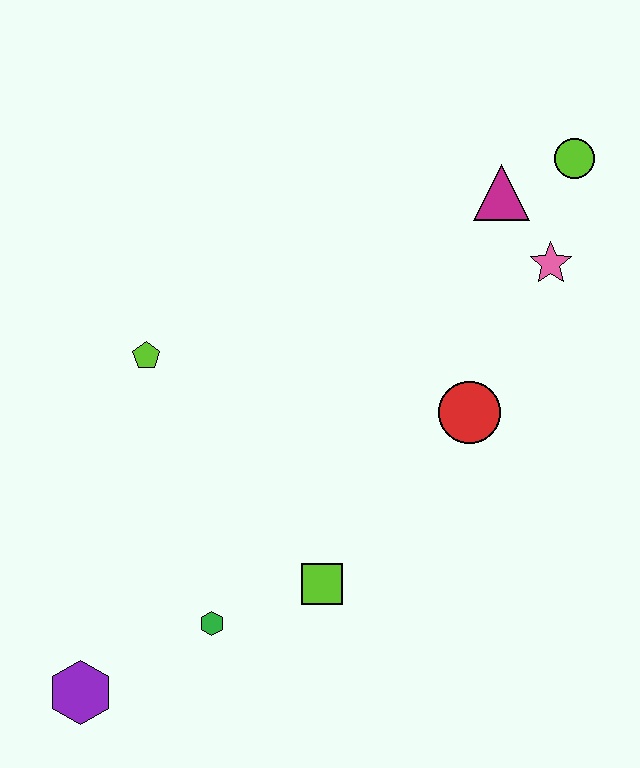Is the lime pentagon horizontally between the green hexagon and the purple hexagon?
Yes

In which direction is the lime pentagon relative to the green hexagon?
The lime pentagon is above the green hexagon.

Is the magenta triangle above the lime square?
Yes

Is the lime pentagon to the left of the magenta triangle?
Yes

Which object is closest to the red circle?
The pink star is closest to the red circle.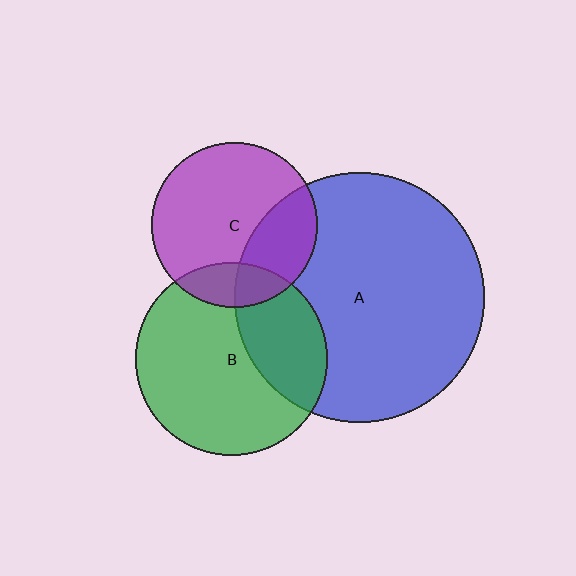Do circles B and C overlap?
Yes.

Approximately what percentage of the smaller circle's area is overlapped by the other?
Approximately 15%.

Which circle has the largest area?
Circle A (blue).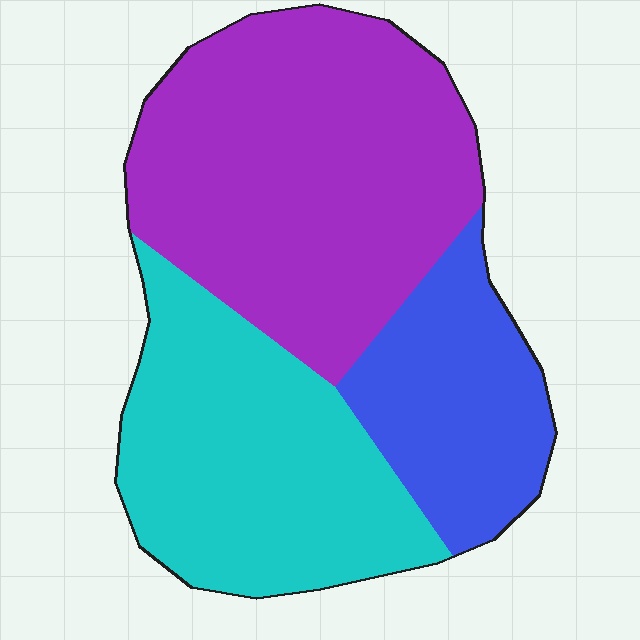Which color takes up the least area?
Blue, at roughly 20%.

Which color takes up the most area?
Purple, at roughly 45%.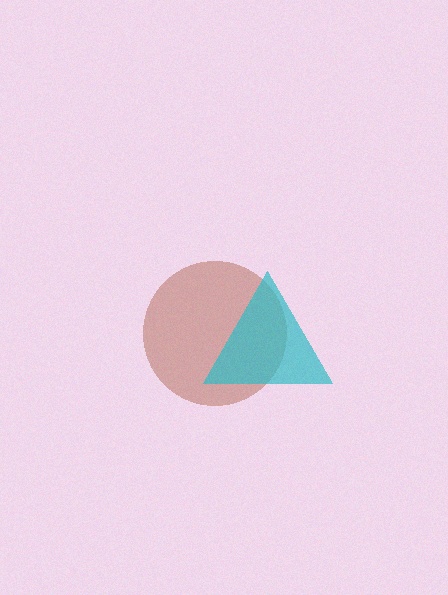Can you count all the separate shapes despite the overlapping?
Yes, there are 2 separate shapes.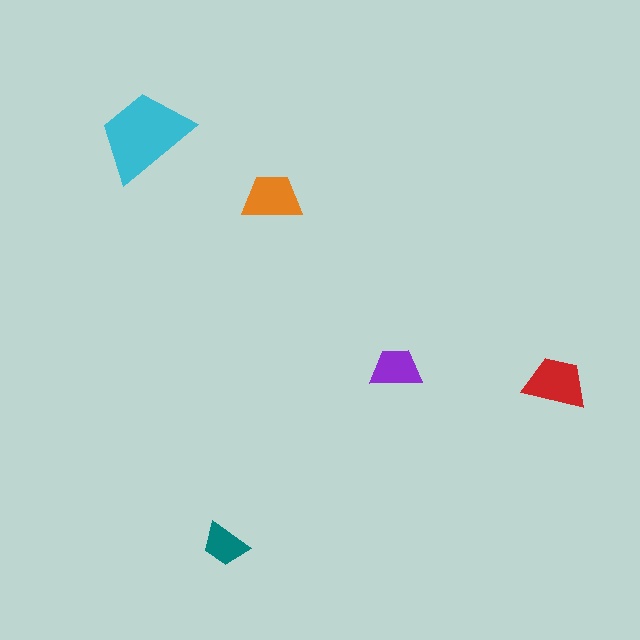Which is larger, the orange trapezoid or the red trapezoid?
The red one.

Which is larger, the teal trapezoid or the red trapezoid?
The red one.